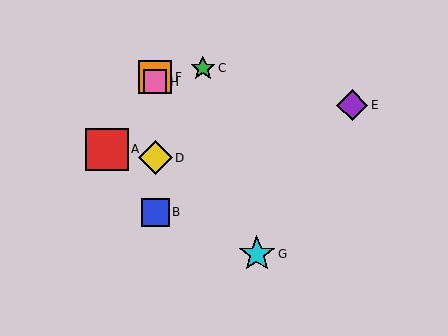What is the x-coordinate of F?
Object F is at x≈155.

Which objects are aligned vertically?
Objects B, D, F, H are aligned vertically.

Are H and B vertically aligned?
Yes, both are at x≈155.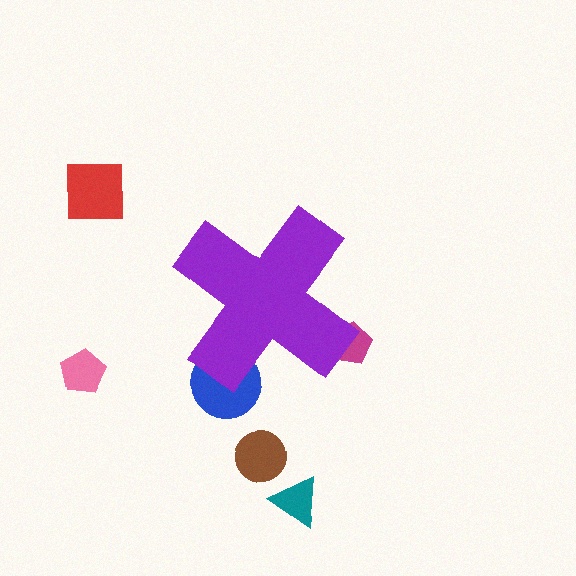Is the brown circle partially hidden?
No, the brown circle is fully visible.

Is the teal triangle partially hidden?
No, the teal triangle is fully visible.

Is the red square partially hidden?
No, the red square is fully visible.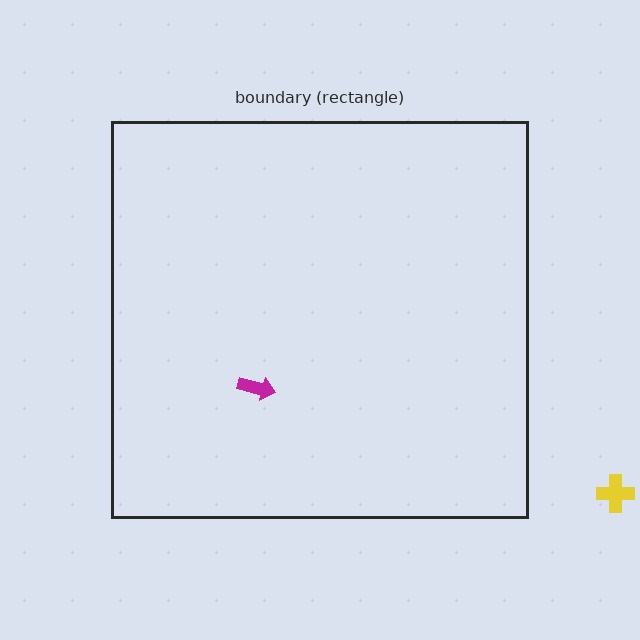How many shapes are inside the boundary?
1 inside, 1 outside.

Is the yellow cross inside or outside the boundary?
Outside.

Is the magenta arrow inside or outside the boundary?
Inside.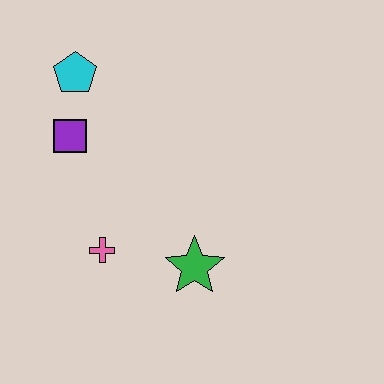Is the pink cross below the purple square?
Yes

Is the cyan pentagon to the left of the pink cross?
Yes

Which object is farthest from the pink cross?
The cyan pentagon is farthest from the pink cross.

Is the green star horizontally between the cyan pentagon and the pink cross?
No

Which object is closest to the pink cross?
The green star is closest to the pink cross.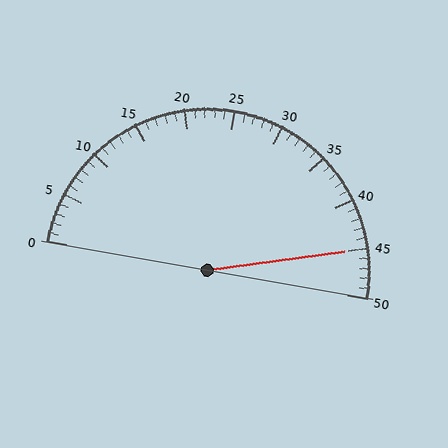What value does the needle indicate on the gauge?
The needle indicates approximately 45.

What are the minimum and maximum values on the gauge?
The gauge ranges from 0 to 50.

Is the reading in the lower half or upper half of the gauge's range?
The reading is in the upper half of the range (0 to 50).